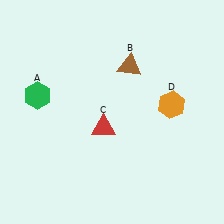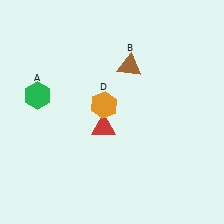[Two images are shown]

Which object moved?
The orange hexagon (D) moved left.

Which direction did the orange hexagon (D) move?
The orange hexagon (D) moved left.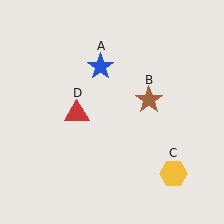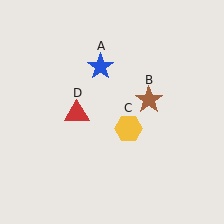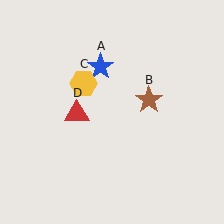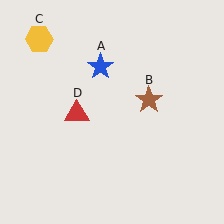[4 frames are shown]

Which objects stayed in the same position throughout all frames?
Blue star (object A) and brown star (object B) and red triangle (object D) remained stationary.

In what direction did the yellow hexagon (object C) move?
The yellow hexagon (object C) moved up and to the left.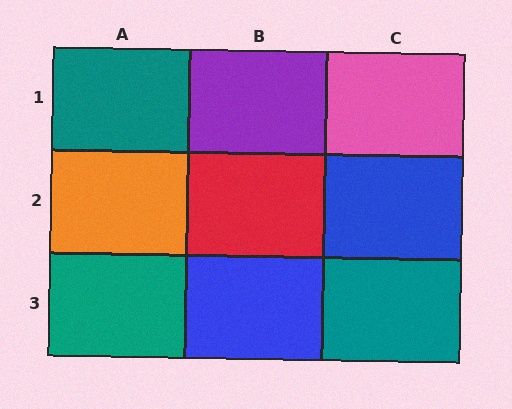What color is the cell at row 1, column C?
Pink.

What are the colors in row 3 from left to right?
Teal, blue, teal.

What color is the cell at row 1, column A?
Teal.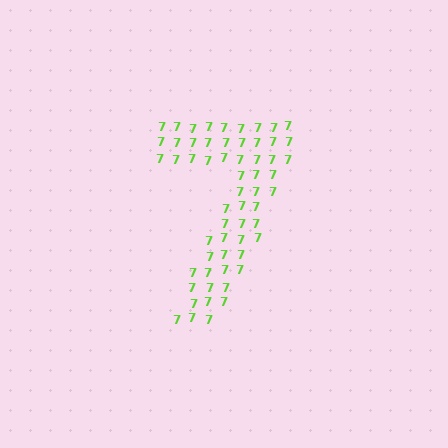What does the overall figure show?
The overall figure shows the digit 7.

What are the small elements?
The small elements are digit 7's.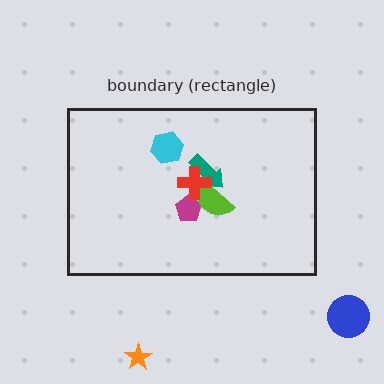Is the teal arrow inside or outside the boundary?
Inside.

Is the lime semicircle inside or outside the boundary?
Inside.